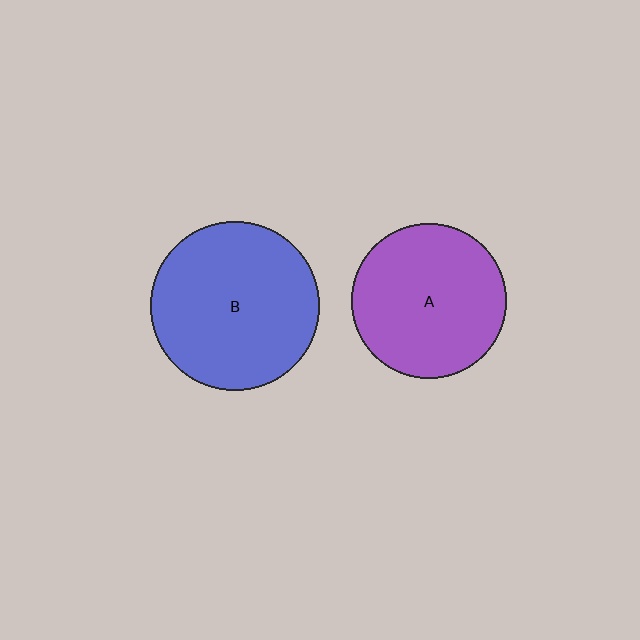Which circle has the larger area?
Circle B (blue).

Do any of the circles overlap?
No, none of the circles overlap.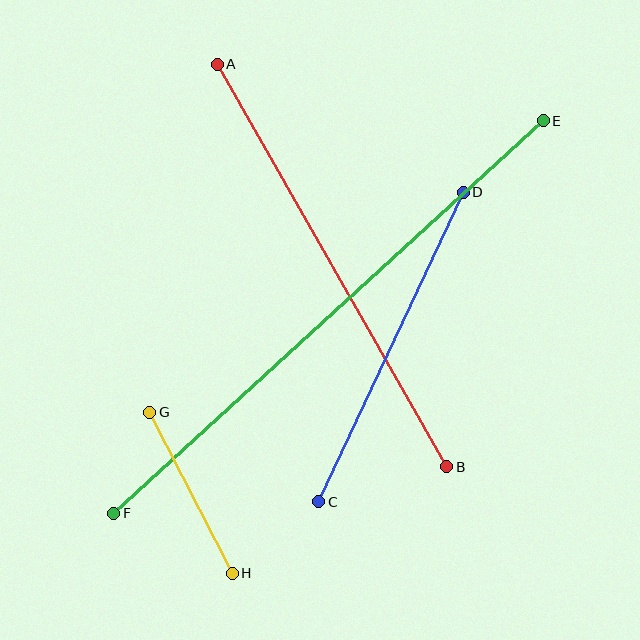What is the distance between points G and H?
The distance is approximately 181 pixels.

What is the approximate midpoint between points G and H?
The midpoint is at approximately (191, 493) pixels.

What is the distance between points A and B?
The distance is approximately 464 pixels.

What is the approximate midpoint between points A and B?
The midpoint is at approximately (332, 265) pixels.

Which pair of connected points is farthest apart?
Points E and F are farthest apart.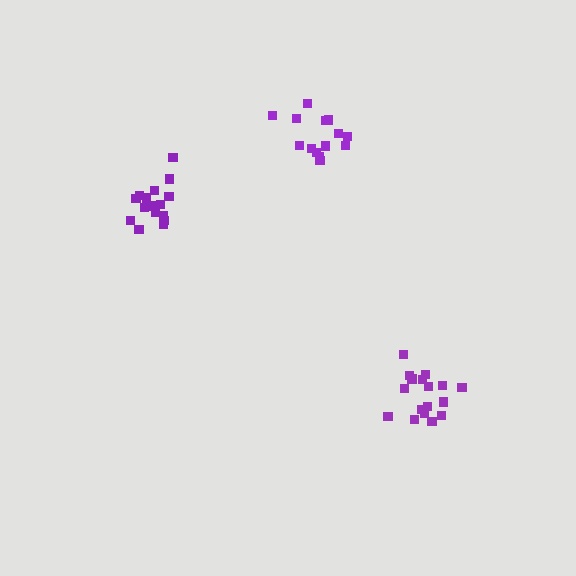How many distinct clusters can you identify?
There are 3 distinct clusters.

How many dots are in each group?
Group 1: 14 dots, Group 2: 17 dots, Group 3: 17 dots (48 total).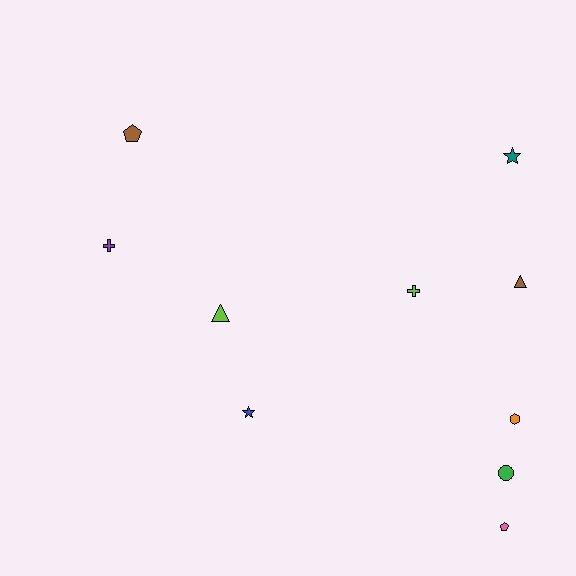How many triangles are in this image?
There are 2 triangles.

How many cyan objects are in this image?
There are no cyan objects.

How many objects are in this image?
There are 10 objects.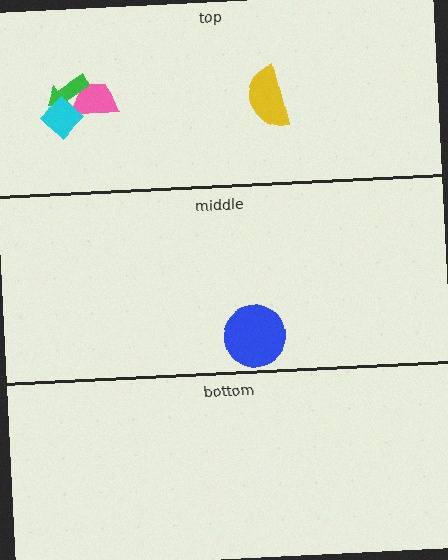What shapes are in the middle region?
The blue circle.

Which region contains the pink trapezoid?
The top region.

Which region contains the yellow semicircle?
The top region.